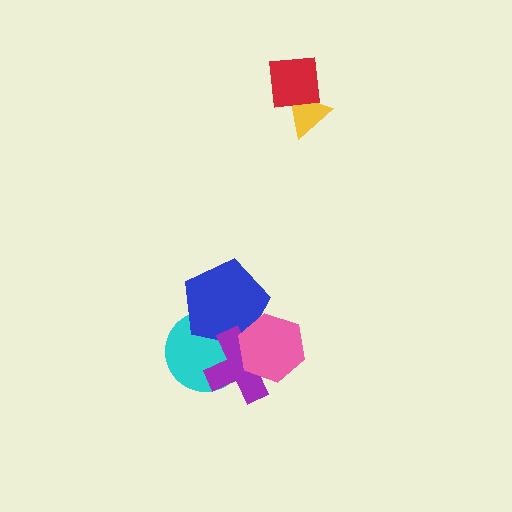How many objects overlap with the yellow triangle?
1 object overlaps with the yellow triangle.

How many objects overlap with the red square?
1 object overlaps with the red square.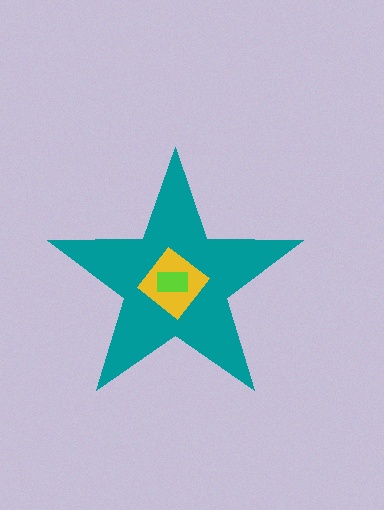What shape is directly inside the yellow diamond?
The lime rectangle.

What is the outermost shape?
The teal star.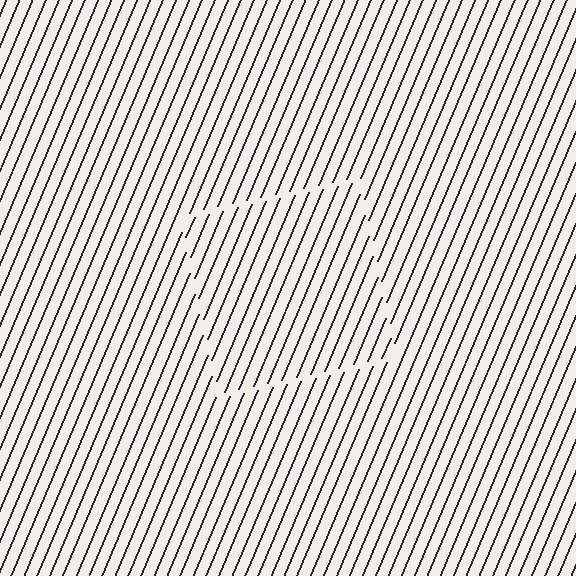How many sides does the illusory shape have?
4 sides — the line-ends trace a square.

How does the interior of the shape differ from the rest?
The interior of the shape contains the same grating, shifted by half a period — the contour is defined by the phase discontinuity where line-ends from the inner and outer gratings abut.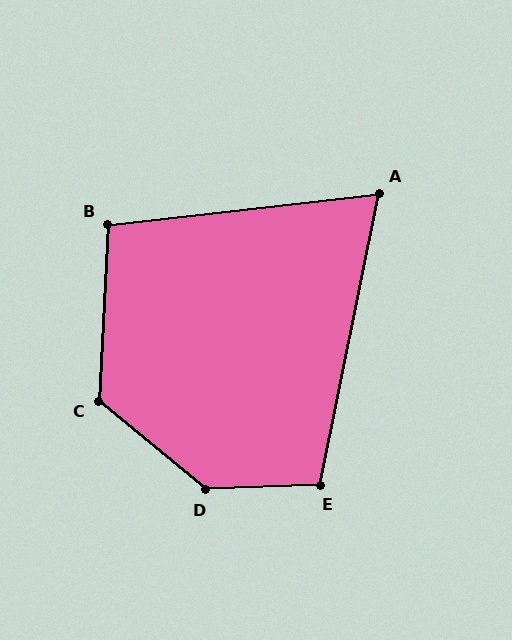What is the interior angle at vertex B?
Approximately 99 degrees (obtuse).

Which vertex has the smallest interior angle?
A, at approximately 72 degrees.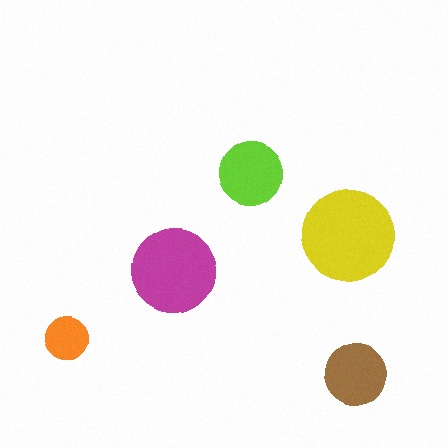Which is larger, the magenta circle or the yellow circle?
The yellow one.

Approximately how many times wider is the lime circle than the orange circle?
About 1.5 times wider.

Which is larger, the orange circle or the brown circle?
The brown one.